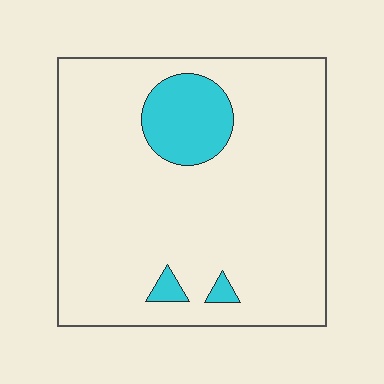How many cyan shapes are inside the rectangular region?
3.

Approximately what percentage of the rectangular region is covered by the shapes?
Approximately 10%.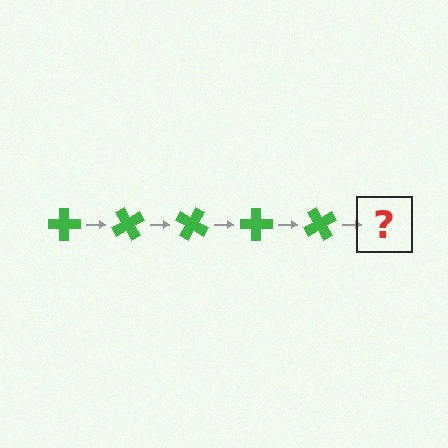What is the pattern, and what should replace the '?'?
The pattern is that the cross rotates 60 degrees each step. The '?' should be a green cross rotated 300 degrees.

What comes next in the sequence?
The next element should be a green cross rotated 300 degrees.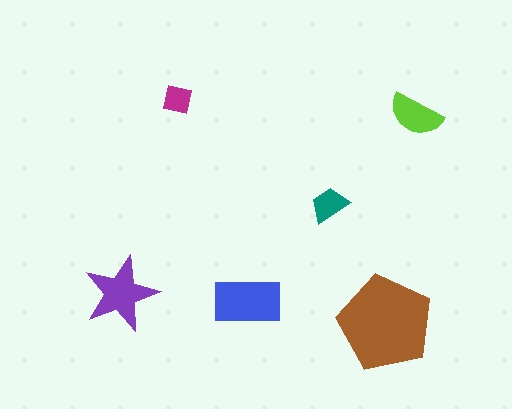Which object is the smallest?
The magenta square.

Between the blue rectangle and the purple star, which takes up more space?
The blue rectangle.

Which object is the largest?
The brown pentagon.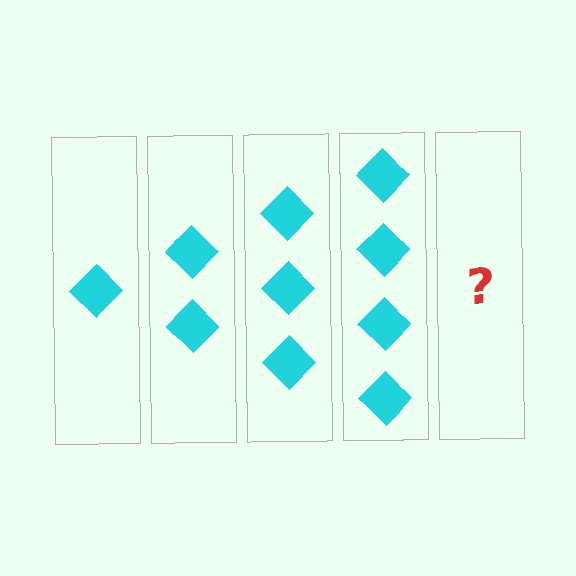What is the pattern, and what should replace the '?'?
The pattern is that each step adds one more diamond. The '?' should be 5 diamonds.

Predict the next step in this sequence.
The next step is 5 diamonds.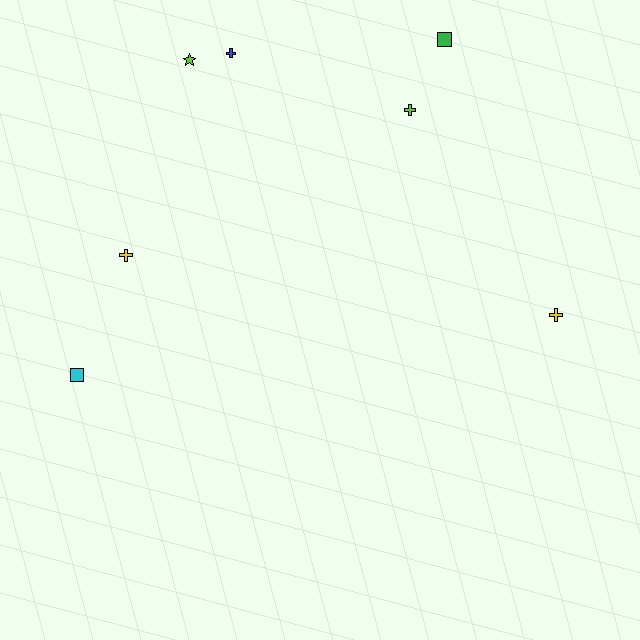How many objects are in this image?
There are 7 objects.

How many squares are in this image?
There are 2 squares.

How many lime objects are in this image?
There are 2 lime objects.